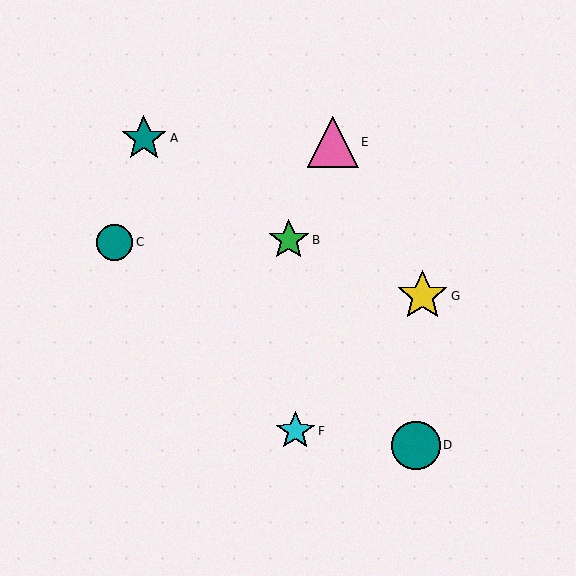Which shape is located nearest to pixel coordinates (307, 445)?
The cyan star (labeled F) at (295, 431) is nearest to that location.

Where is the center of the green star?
The center of the green star is at (289, 240).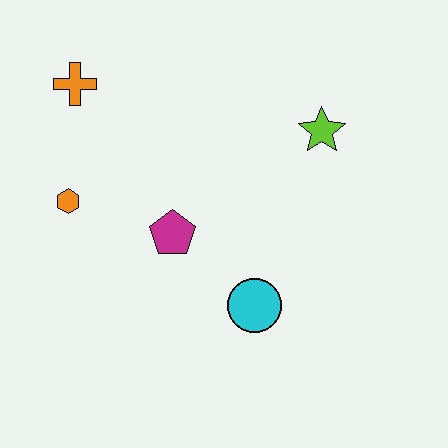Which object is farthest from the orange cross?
The cyan circle is farthest from the orange cross.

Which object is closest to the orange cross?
The orange hexagon is closest to the orange cross.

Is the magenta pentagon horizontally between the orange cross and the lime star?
Yes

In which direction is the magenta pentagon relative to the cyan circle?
The magenta pentagon is to the left of the cyan circle.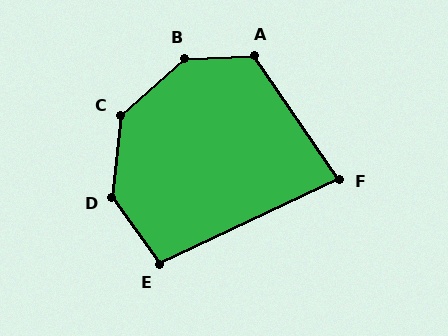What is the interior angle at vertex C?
Approximately 137 degrees (obtuse).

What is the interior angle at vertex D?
Approximately 139 degrees (obtuse).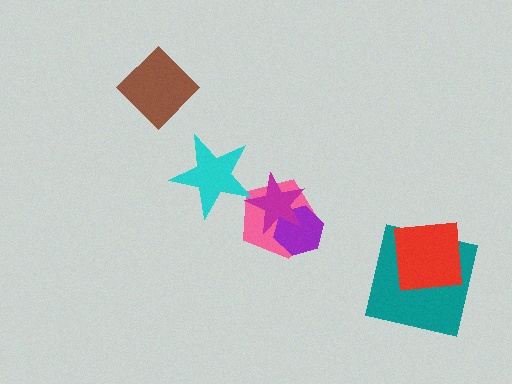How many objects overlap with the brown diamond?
0 objects overlap with the brown diamond.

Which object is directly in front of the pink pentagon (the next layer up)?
The purple hexagon is directly in front of the pink pentagon.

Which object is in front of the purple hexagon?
The magenta star is in front of the purple hexagon.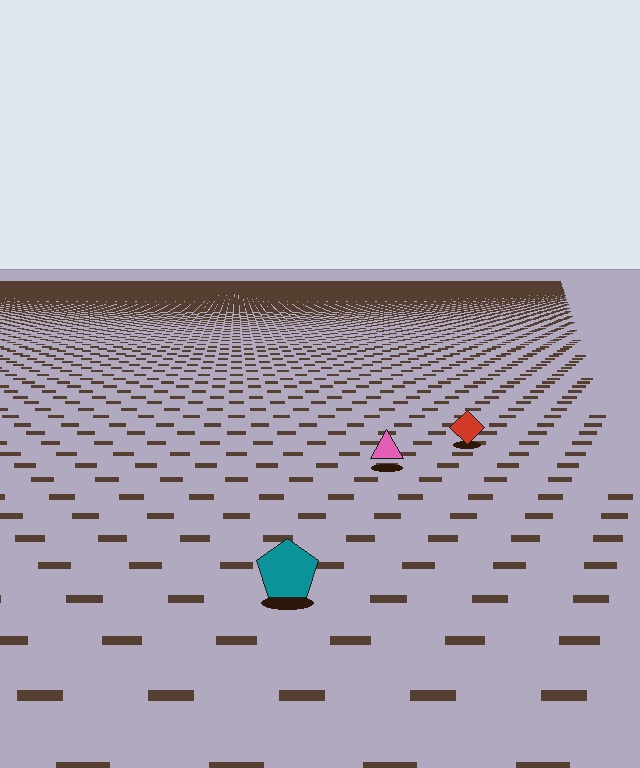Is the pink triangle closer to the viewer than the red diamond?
Yes. The pink triangle is closer — you can tell from the texture gradient: the ground texture is coarser near it.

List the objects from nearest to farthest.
From nearest to farthest: the teal pentagon, the pink triangle, the red diamond.